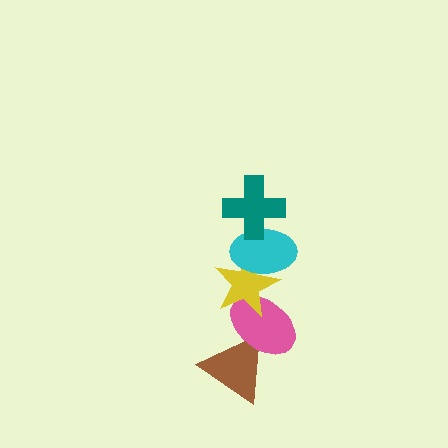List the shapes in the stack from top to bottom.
From top to bottom: the teal cross, the cyan ellipse, the yellow star, the pink ellipse, the brown triangle.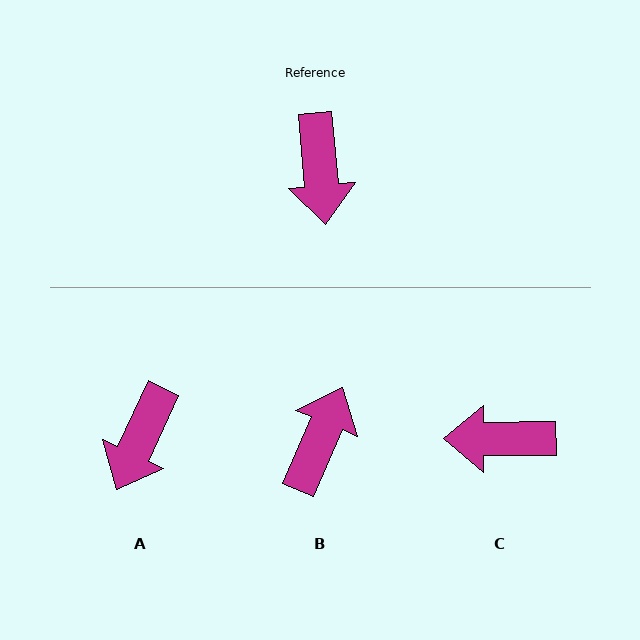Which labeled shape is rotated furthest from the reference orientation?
B, about 152 degrees away.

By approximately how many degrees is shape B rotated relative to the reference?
Approximately 152 degrees counter-clockwise.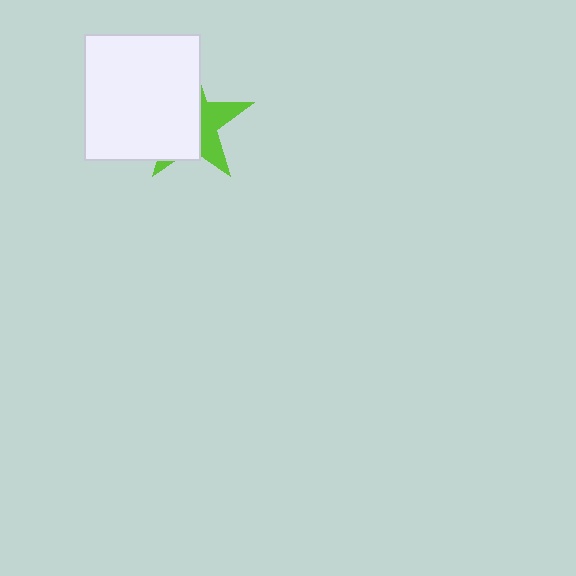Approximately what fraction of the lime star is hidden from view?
Roughly 63% of the lime star is hidden behind the white rectangle.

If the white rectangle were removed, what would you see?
You would see the complete lime star.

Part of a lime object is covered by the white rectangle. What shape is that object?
It is a star.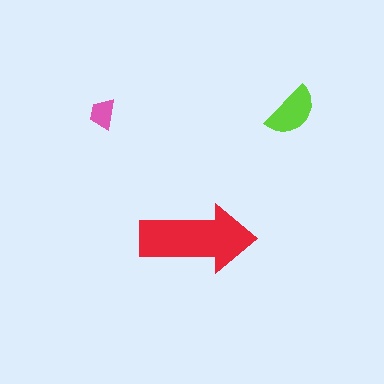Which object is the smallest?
The pink trapezoid.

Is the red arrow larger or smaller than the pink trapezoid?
Larger.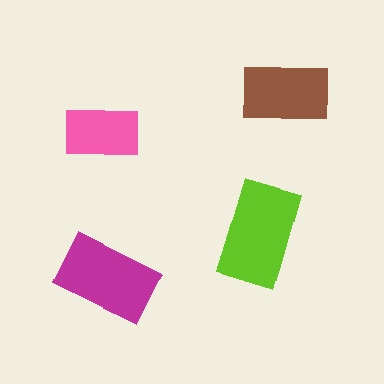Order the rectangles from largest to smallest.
the lime one, the magenta one, the brown one, the pink one.